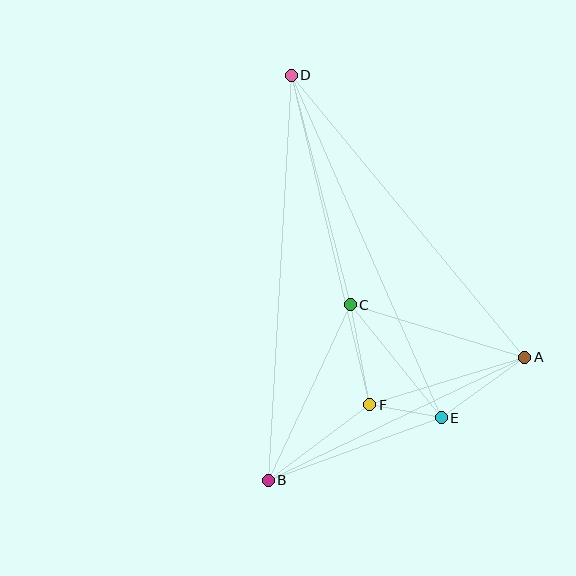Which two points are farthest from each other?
Points B and D are farthest from each other.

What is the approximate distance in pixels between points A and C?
The distance between A and C is approximately 183 pixels.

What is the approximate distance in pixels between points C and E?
The distance between C and E is approximately 145 pixels.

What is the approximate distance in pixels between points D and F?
The distance between D and F is approximately 339 pixels.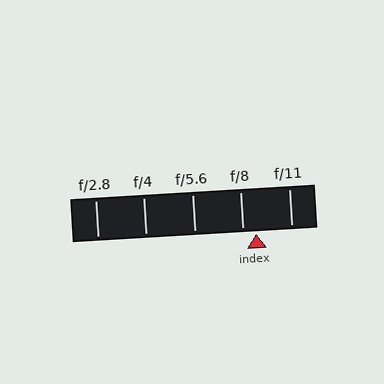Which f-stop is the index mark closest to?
The index mark is closest to f/8.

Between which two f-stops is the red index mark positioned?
The index mark is between f/8 and f/11.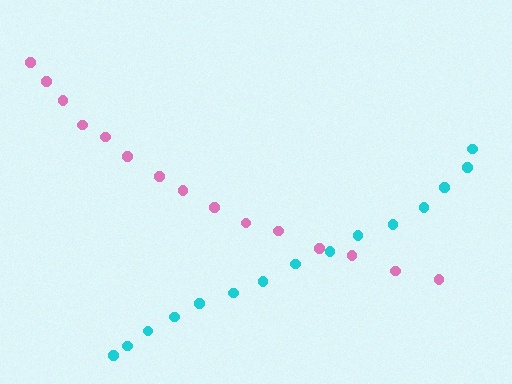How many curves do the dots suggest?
There are 2 distinct paths.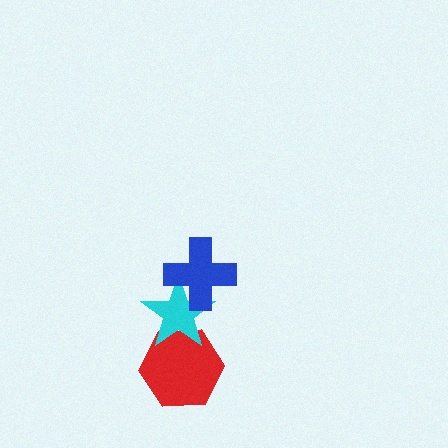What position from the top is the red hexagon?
The red hexagon is 3rd from the top.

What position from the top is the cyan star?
The cyan star is 2nd from the top.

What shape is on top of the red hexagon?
The cyan star is on top of the red hexagon.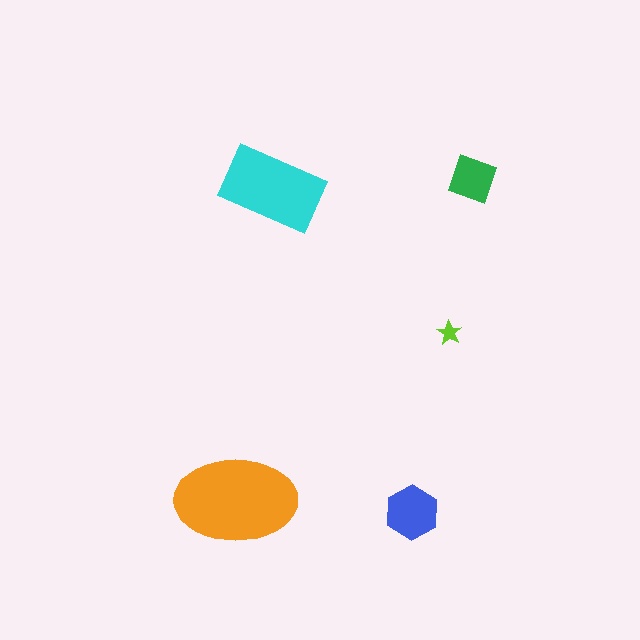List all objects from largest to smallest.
The orange ellipse, the cyan rectangle, the blue hexagon, the green diamond, the lime star.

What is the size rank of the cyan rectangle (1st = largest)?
2nd.